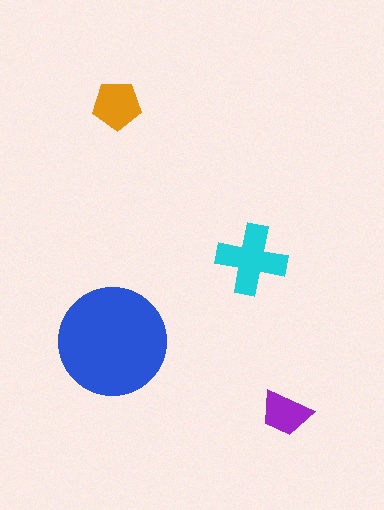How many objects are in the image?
There are 4 objects in the image.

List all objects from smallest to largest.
The purple trapezoid, the orange pentagon, the cyan cross, the blue circle.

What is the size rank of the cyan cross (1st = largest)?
2nd.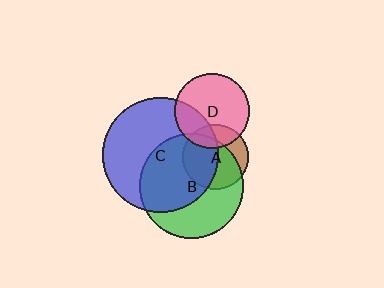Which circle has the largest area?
Circle C (blue).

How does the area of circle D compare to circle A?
Approximately 1.3 times.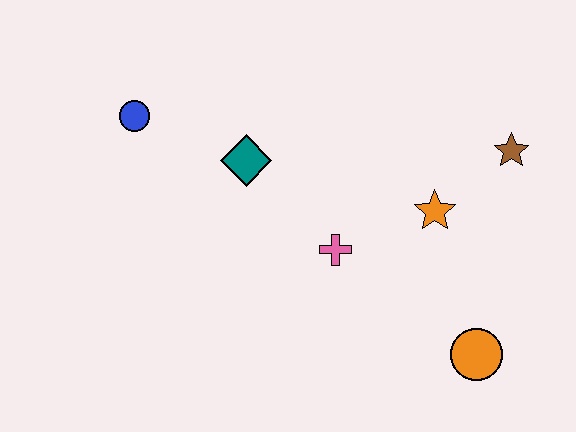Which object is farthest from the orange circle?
The blue circle is farthest from the orange circle.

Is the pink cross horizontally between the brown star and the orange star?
No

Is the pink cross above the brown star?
No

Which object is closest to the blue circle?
The teal diamond is closest to the blue circle.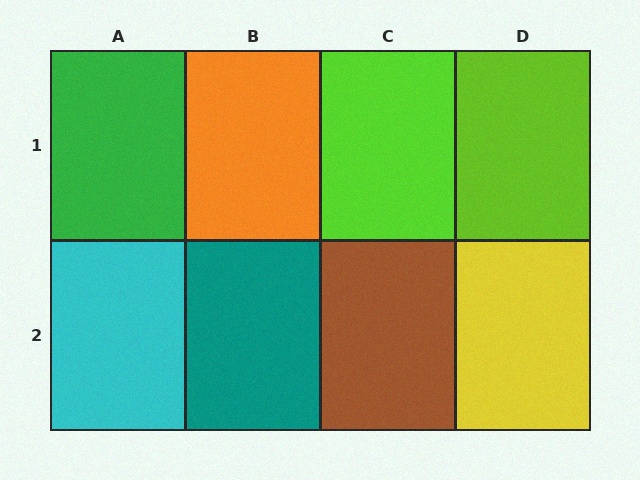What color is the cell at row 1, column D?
Lime.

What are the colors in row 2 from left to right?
Cyan, teal, brown, yellow.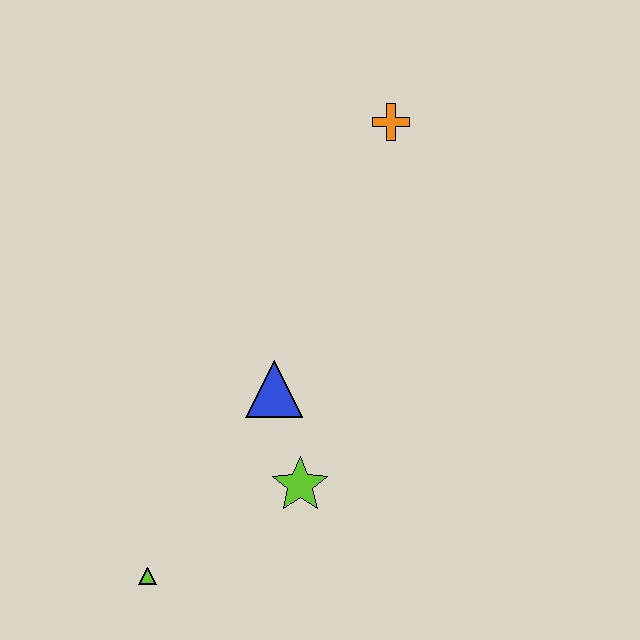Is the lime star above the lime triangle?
Yes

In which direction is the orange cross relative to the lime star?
The orange cross is above the lime star.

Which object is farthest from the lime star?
The orange cross is farthest from the lime star.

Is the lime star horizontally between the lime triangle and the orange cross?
Yes